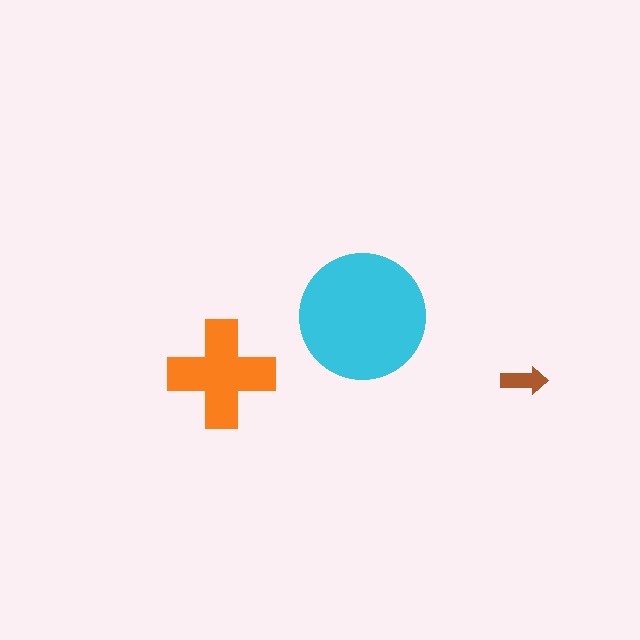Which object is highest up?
The cyan circle is topmost.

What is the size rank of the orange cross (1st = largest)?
2nd.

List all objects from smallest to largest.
The brown arrow, the orange cross, the cyan circle.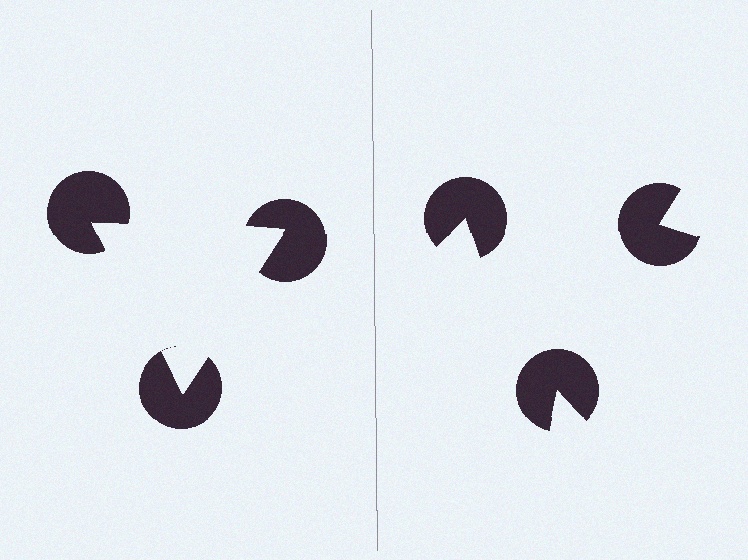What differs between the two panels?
The pac-man discs are positioned identically on both sides; only the wedge orientations differ. On the left they align to a triangle; on the right they are misaligned.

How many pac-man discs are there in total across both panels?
6 — 3 on each side.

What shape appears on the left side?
An illusory triangle.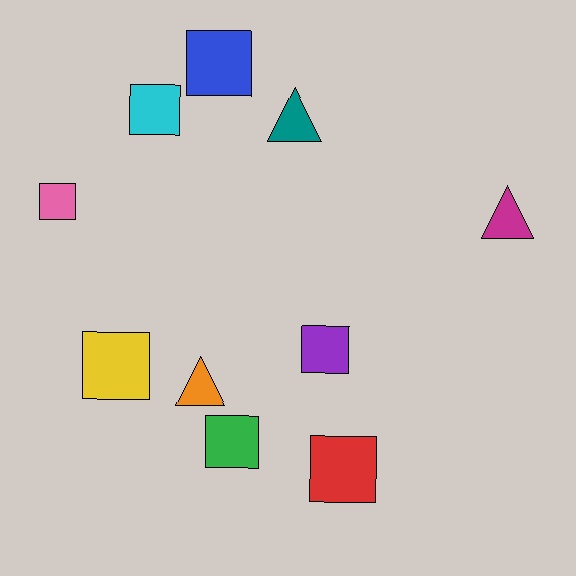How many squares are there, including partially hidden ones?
There are 7 squares.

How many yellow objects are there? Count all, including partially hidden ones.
There is 1 yellow object.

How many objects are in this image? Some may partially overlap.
There are 10 objects.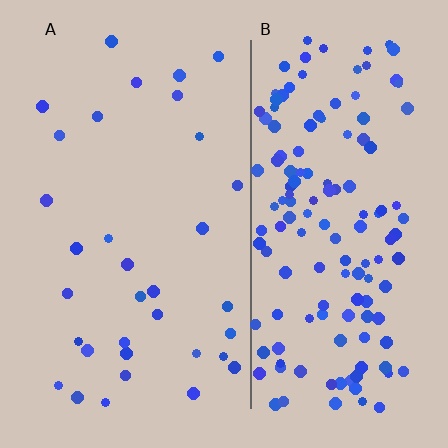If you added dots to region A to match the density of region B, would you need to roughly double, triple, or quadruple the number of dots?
Approximately quadruple.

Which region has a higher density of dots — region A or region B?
B (the right).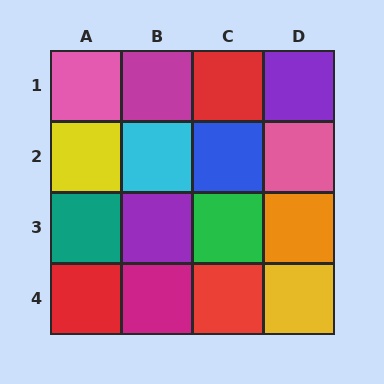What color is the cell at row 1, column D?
Purple.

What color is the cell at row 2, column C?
Blue.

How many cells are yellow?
2 cells are yellow.